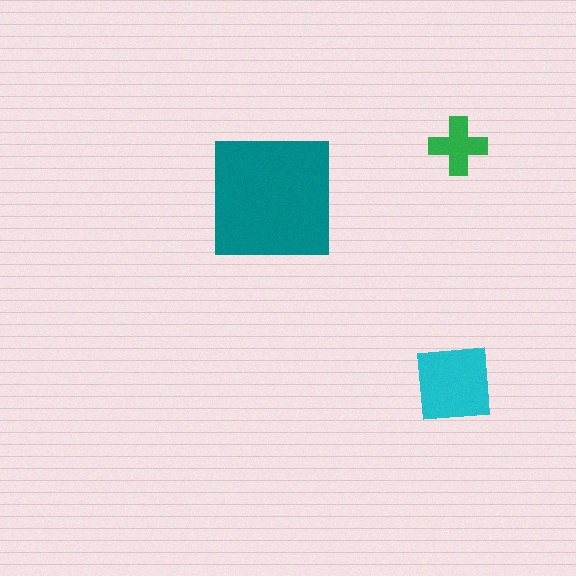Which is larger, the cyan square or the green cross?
The cyan square.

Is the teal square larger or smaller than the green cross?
Larger.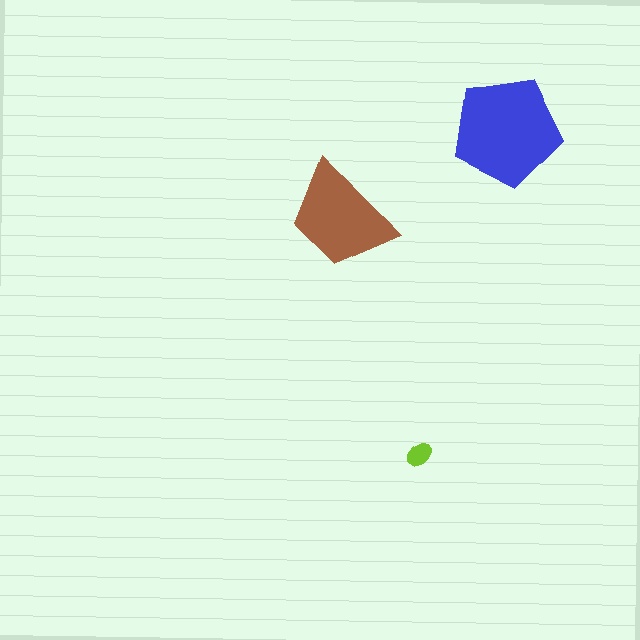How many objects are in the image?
There are 3 objects in the image.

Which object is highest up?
The blue pentagon is topmost.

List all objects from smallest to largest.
The lime ellipse, the brown trapezoid, the blue pentagon.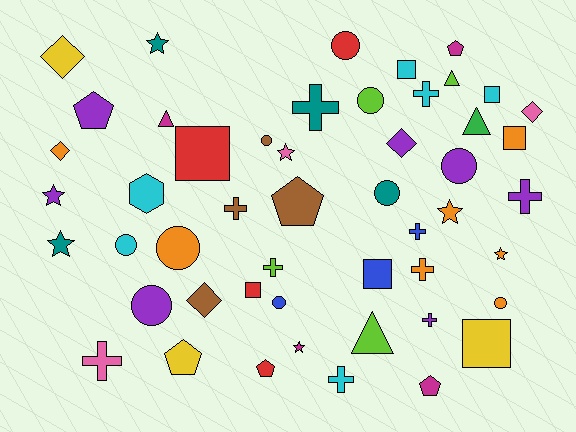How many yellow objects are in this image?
There are 3 yellow objects.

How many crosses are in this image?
There are 10 crosses.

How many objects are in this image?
There are 50 objects.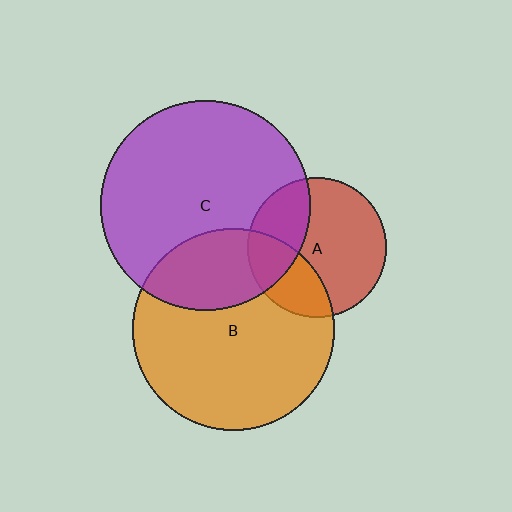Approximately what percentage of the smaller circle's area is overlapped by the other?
Approximately 30%.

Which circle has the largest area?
Circle C (purple).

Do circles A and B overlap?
Yes.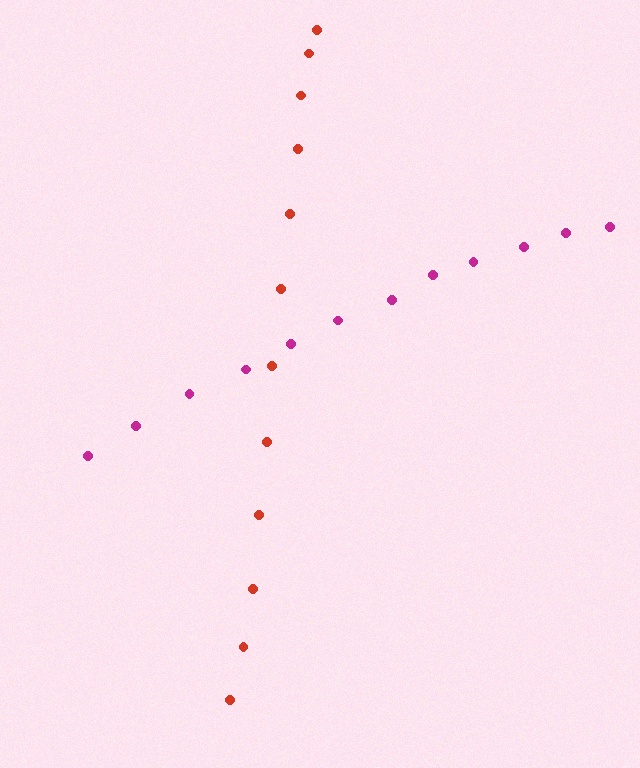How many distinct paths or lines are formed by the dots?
There are 2 distinct paths.